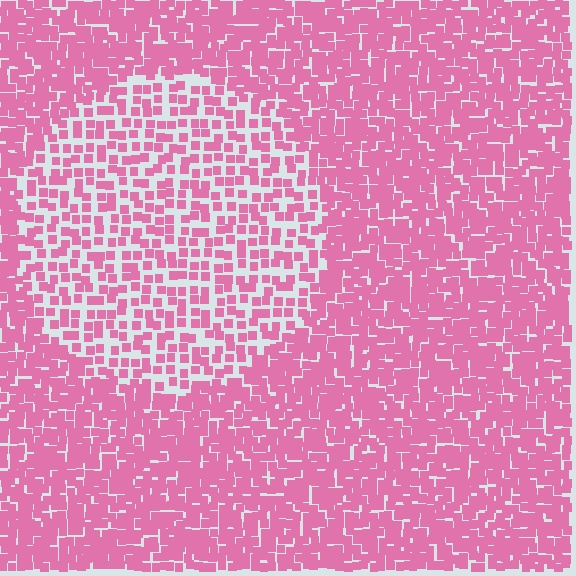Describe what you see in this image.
The image contains small pink elements arranged at two different densities. A circle-shaped region is visible where the elements are less densely packed than the surrounding area.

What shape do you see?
I see a circle.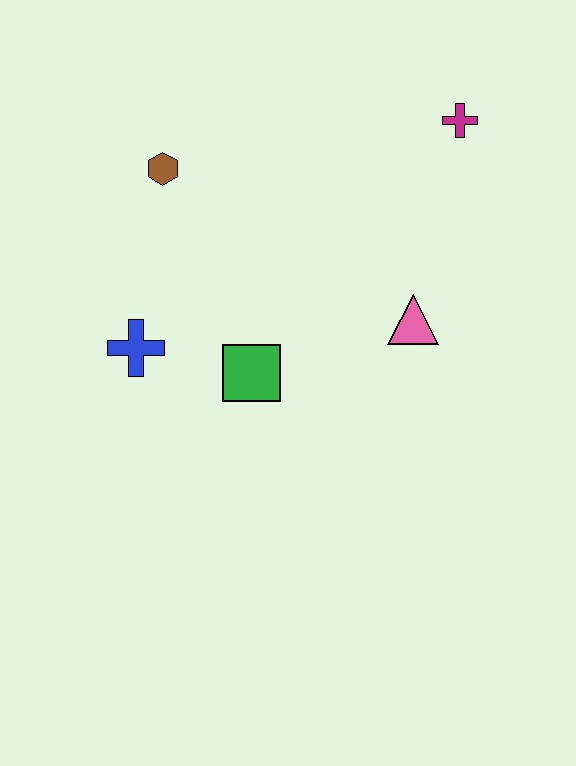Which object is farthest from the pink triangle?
The brown hexagon is farthest from the pink triangle.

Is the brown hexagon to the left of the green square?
Yes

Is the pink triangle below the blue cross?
No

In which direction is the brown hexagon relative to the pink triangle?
The brown hexagon is to the left of the pink triangle.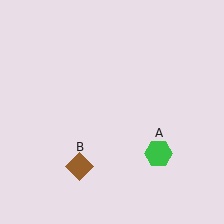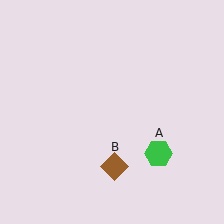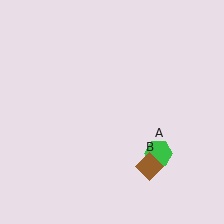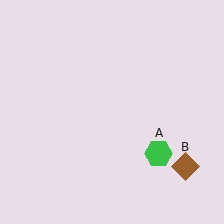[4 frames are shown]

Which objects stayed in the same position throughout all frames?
Green hexagon (object A) remained stationary.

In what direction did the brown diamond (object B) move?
The brown diamond (object B) moved right.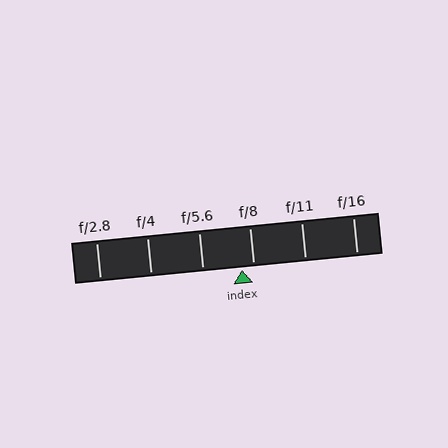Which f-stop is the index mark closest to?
The index mark is closest to f/8.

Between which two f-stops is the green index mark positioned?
The index mark is between f/5.6 and f/8.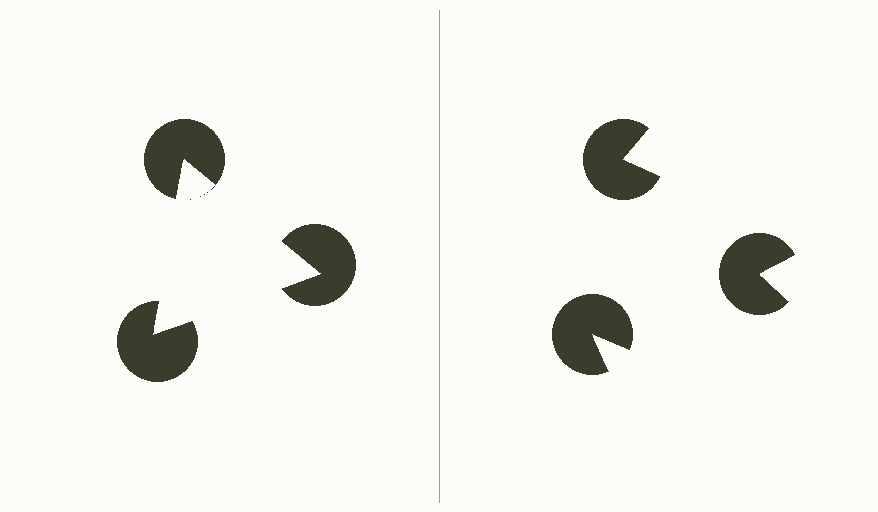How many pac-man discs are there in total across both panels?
6 — 3 on each side.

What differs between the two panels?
The pac-man discs are positioned identically on both sides; only the wedge orientations differ. On the left they align to a triangle; on the right they are misaligned.